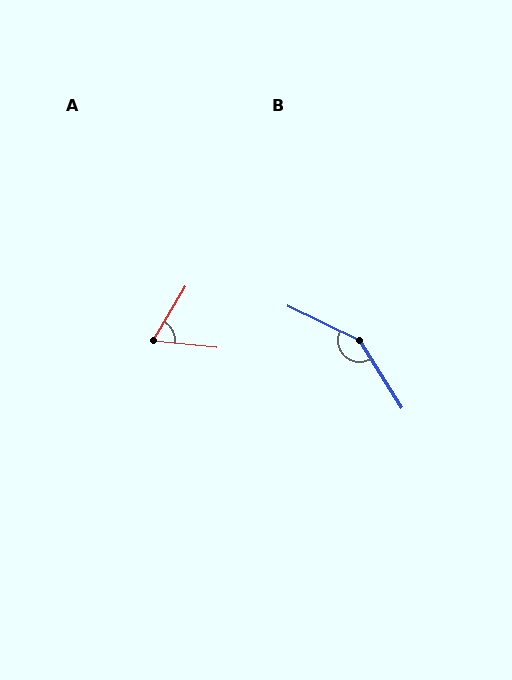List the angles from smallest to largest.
A (65°), B (148°).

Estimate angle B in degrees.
Approximately 148 degrees.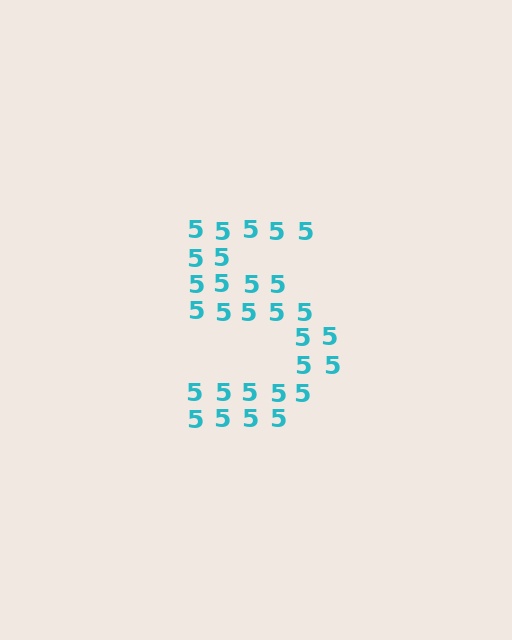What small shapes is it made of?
It is made of small digit 5's.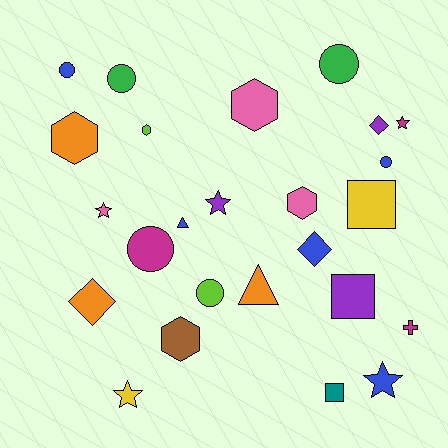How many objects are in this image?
There are 25 objects.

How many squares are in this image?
There are 3 squares.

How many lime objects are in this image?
There are 2 lime objects.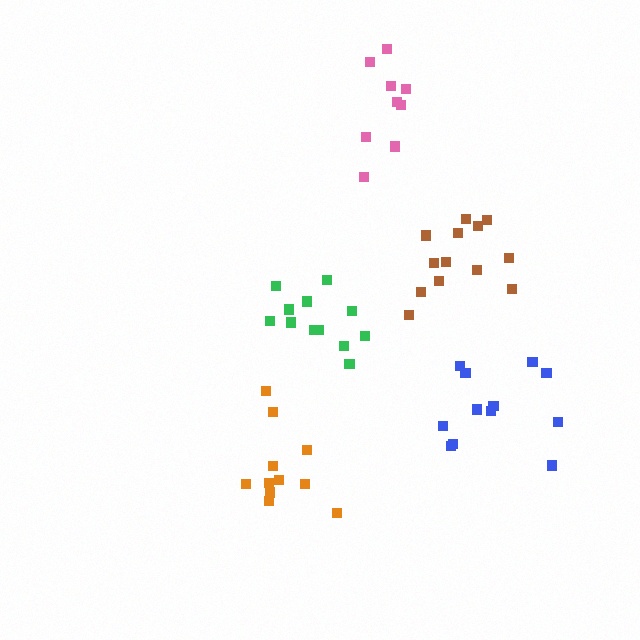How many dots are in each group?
Group 1: 11 dots, Group 2: 12 dots, Group 3: 12 dots, Group 4: 13 dots, Group 5: 9 dots (57 total).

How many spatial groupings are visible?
There are 5 spatial groupings.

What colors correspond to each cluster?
The clusters are colored: orange, green, blue, brown, pink.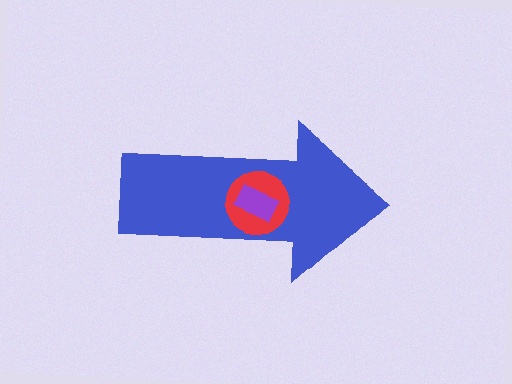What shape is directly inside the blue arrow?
The red circle.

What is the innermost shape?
The purple rectangle.